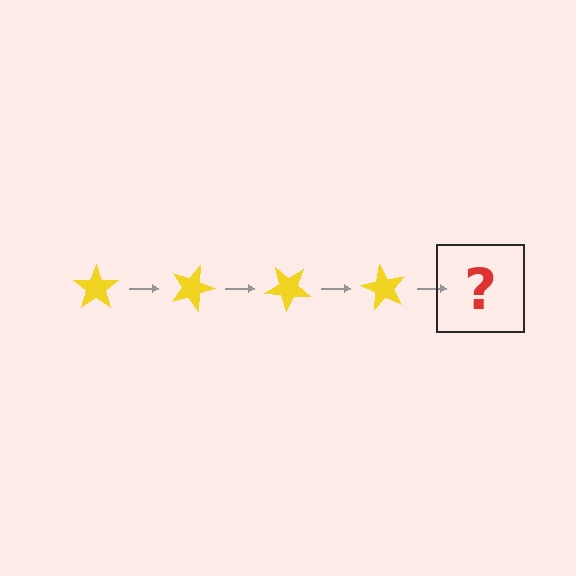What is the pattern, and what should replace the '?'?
The pattern is that the star rotates 20 degrees each step. The '?' should be a yellow star rotated 80 degrees.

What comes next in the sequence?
The next element should be a yellow star rotated 80 degrees.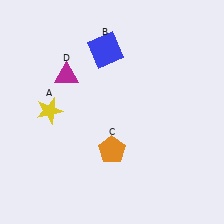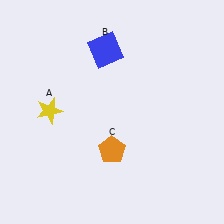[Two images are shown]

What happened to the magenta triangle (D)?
The magenta triangle (D) was removed in Image 2. It was in the top-left area of Image 1.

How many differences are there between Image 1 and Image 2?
There is 1 difference between the two images.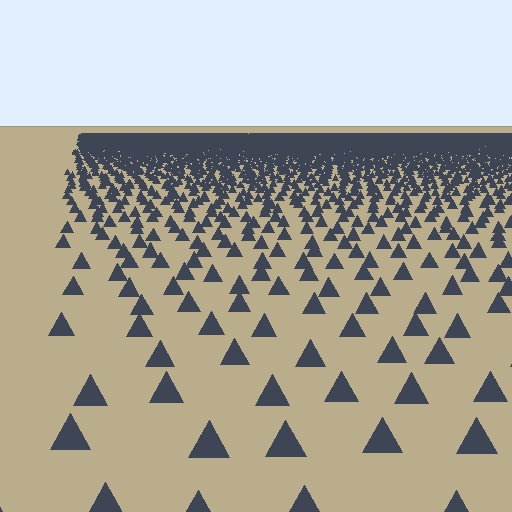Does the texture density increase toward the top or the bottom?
Density increases toward the top.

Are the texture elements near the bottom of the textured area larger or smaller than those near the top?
Larger. Near the bottom, elements are closer to the viewer and appear at a bigger on-screen size.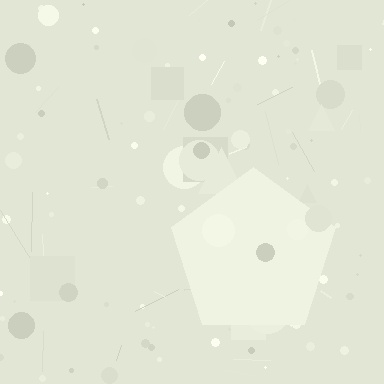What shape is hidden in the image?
A pentagon is hidden in the image.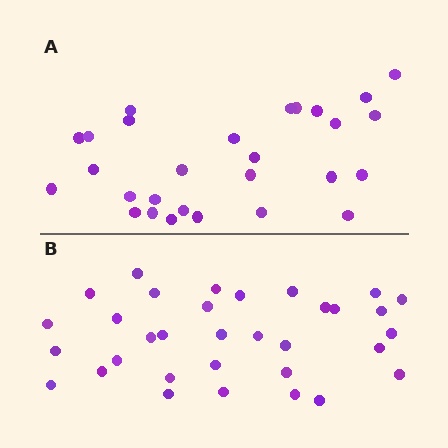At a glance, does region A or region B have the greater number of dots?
Region B (the bottom region) has more dots.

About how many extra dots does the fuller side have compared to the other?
Region B has about 5 more dots than region A.